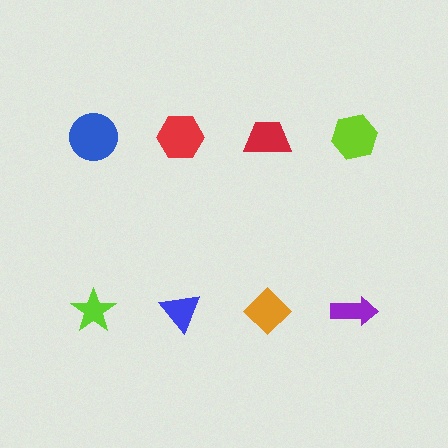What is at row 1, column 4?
A lime hexagon.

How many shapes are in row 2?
4 shapes.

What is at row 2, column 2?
A blue triangle.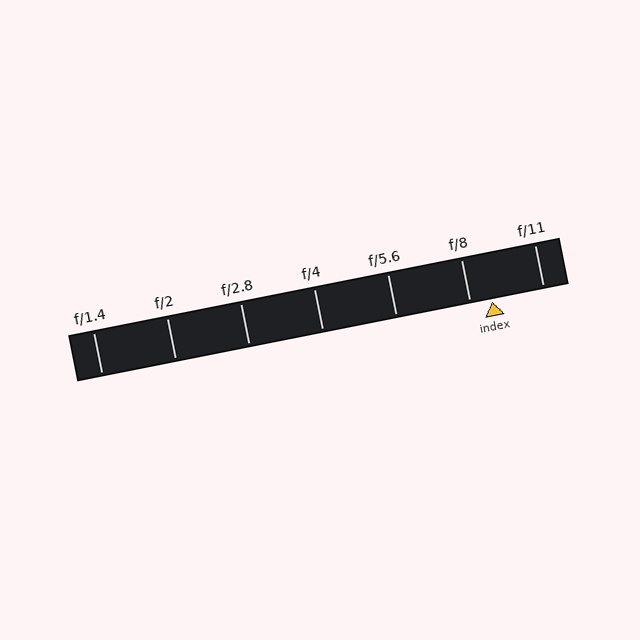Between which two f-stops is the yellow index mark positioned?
The index mark is between f/8 and f/11.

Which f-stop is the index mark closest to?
The index mark is closest to f/8.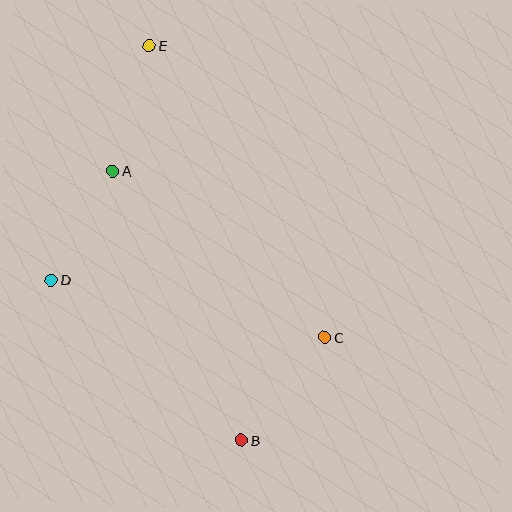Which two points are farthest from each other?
Points B and E are farthest from each other.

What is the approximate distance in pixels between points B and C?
The distance between B and C is approximately 132 pixels.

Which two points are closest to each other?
Points A and D are closest to each other.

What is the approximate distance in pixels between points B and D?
The distance between B and D is approximately 249 pixels.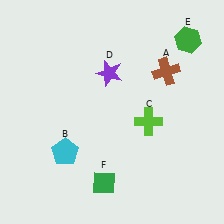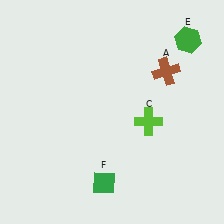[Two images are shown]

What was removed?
The cyan pentagon (B), the purple star (D) were removed in Image 2.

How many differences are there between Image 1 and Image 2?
There are 2 differences between the two images.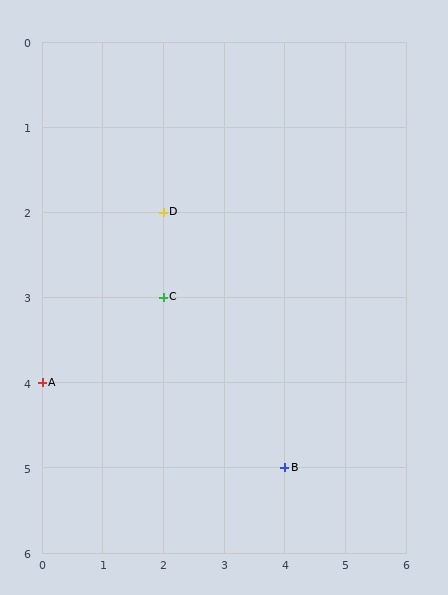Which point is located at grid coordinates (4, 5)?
Point B is at (4, 5).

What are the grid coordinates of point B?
Point B is at grid coordinates (4, 5).